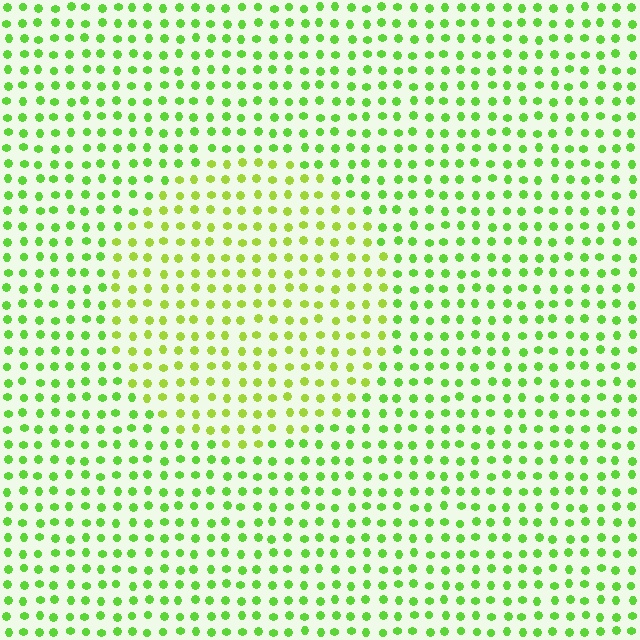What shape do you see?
I see a circle.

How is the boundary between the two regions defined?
The boundary is defined purely by a slight shift in hue (about 25 degrees). Spacing, size, and orientation are identical on both sides.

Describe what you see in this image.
The image is filled with small lime elements in a uniform arrangement. A circle-shaped region is visible where the elements are tinted to a slightly different hue, forming a subtle color boundary.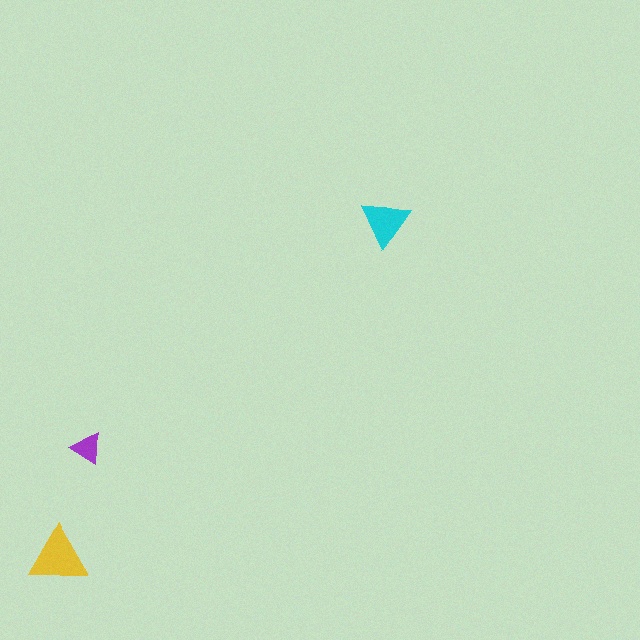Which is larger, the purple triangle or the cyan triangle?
The cyan one.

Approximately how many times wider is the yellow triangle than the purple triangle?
About 2 times wider.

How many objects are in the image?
There are 3 objects in the image.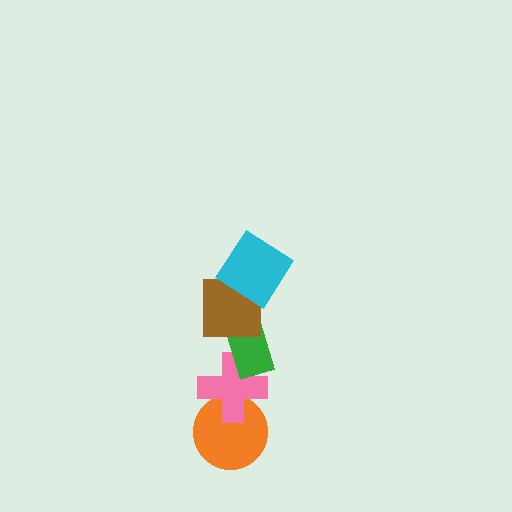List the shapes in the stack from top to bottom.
From top to bottom: the cyan diamond, the brown square, the green rectangle, the pink cross, the orange circle.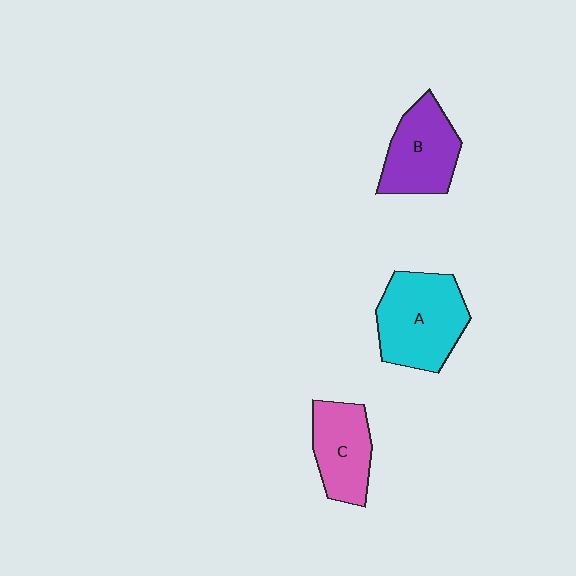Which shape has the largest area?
Shape A (cyan).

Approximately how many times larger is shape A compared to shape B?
Approximately 1.3 times.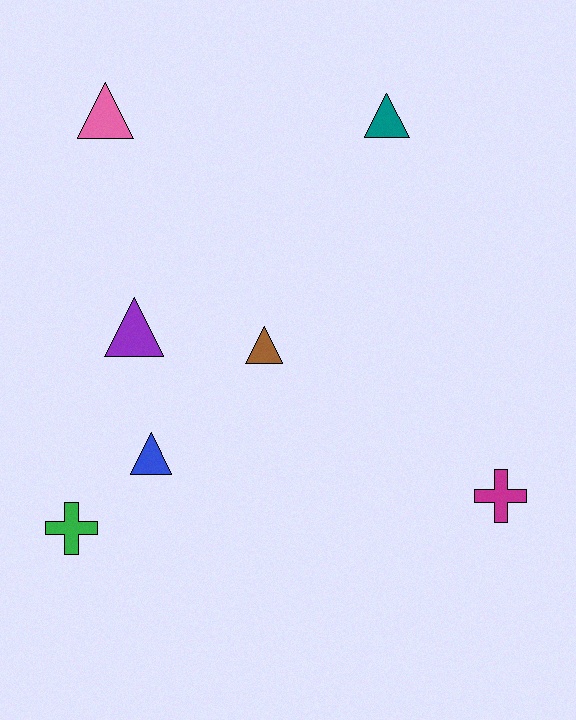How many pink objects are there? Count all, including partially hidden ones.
There is 1 pink object.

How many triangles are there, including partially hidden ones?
There are 5 triangles.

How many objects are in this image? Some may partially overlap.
There are 7 objects.